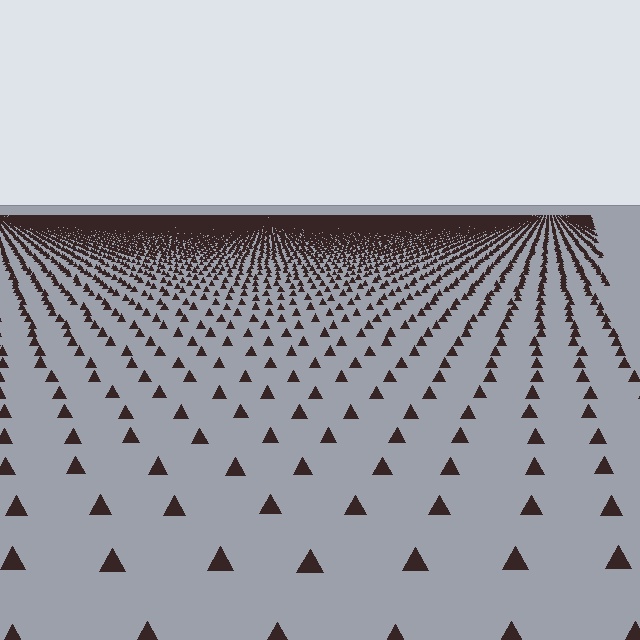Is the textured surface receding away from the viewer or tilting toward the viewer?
The surface is receding away from the viewer. Texture elements get smaller and denser toward the top.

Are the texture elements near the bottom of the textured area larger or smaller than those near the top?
Larger. Near the bottom, elements are closer to the viewer and appear at a bigger on-screen size.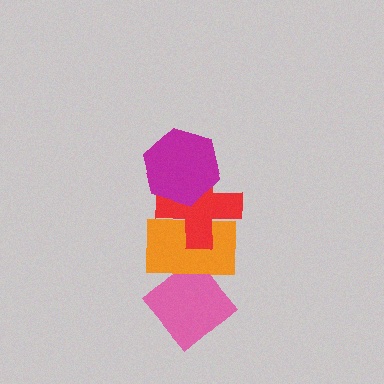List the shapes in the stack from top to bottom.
From top to bottom: the magenta hexagon, the red cross, the orange rectangle, the pink diamond.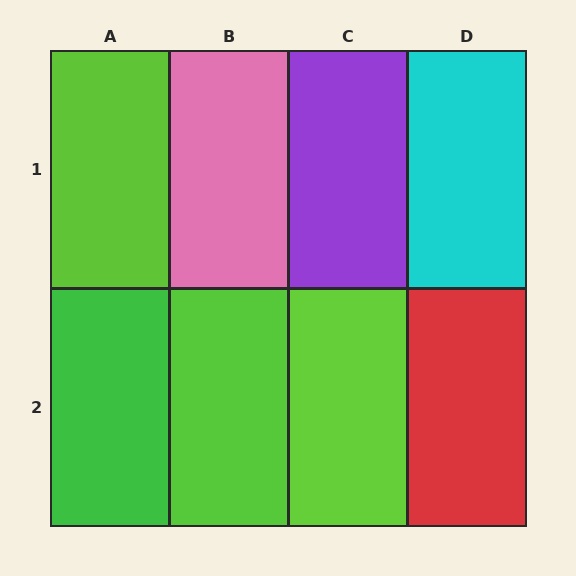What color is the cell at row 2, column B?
Lime.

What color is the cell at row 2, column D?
Red.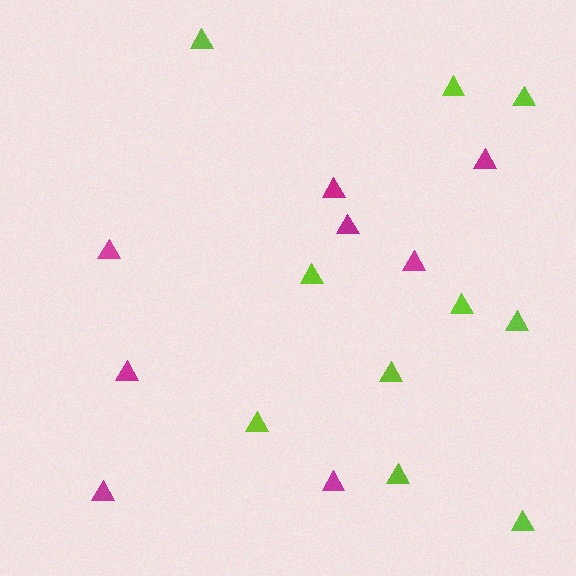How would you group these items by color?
There are 2 groups: one group of lime triangles (10) and one group of magenta triangles (8).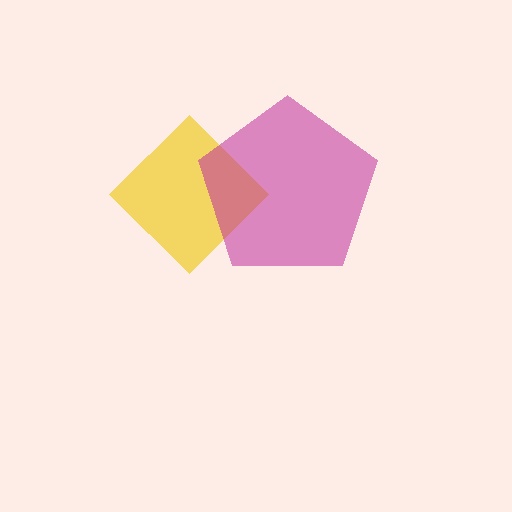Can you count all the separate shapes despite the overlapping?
Yes, there are 2 separate shapes.